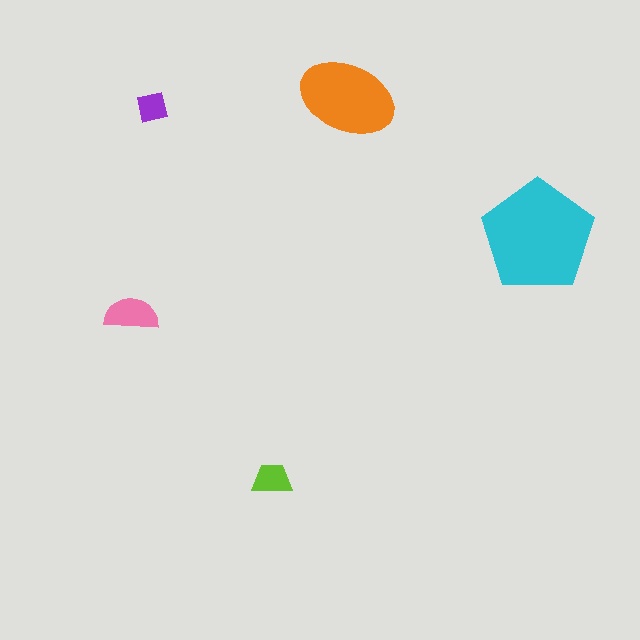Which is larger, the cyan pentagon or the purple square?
The cyan pentagon.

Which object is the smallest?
The purple square.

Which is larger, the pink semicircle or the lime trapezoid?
The pink semicircle.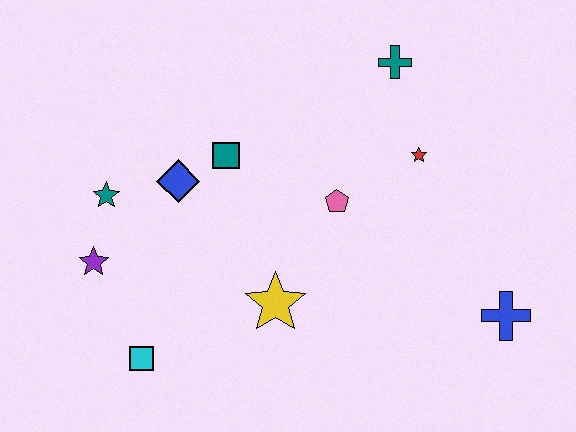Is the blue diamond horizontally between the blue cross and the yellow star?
No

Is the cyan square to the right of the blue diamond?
No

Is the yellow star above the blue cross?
Yes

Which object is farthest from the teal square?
The blue cross is farthest from the teal square.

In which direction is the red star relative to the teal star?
The red star is to the right of the teal star.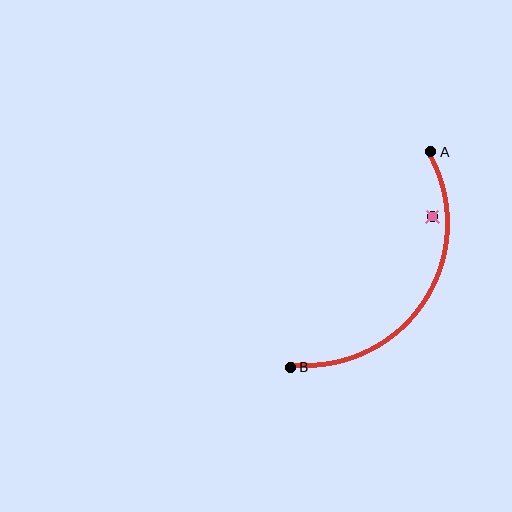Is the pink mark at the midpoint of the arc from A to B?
No — the pink mark does not lie on the arc at all. It sits slightly inside the curve.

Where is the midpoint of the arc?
The arc midpoint is the point on the curve farthest from the straight line joining A and B. It sits to the right of that line.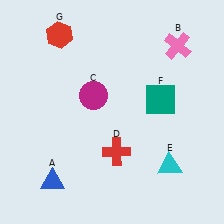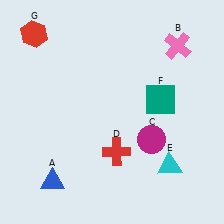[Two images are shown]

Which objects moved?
The objects that moved are: the magenta circle (C), the red hexagon (G).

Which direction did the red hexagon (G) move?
The red hexagon (G) moved left.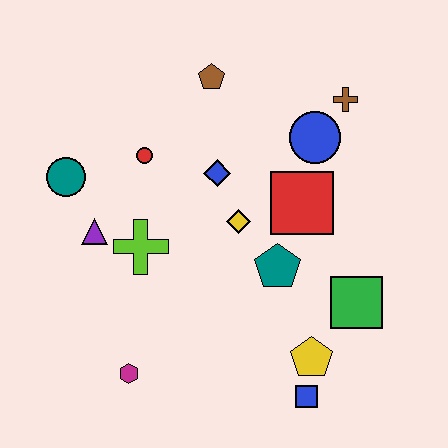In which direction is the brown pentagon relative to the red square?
The brown pentagon is above the red square.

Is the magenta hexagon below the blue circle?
Yes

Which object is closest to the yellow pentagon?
The blue square is closest to the yellow pentagon.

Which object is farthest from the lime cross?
The brown cross is farthest from the lime cross.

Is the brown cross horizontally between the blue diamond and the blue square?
No